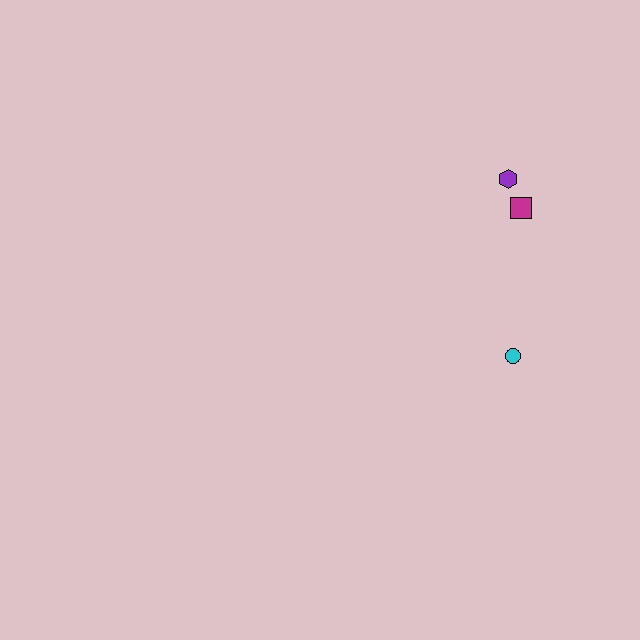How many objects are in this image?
There are 3 objects.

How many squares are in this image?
There is 1 square.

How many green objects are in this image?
There are no green objects.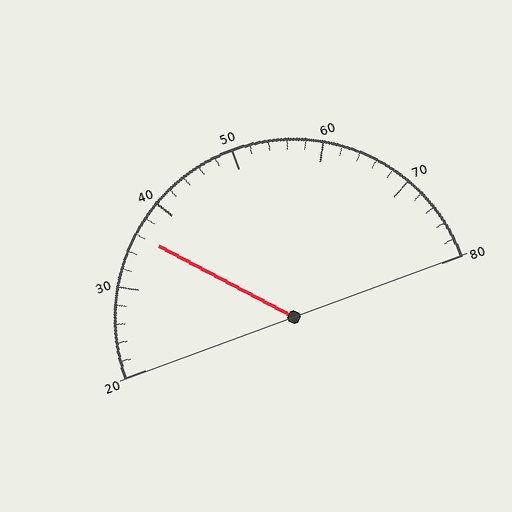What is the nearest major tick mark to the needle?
The nearest major tick mark is 40.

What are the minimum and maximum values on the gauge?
The gauge ranges from 20 to 80.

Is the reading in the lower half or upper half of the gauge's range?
The reading is in the lower half of the range (20 to 80).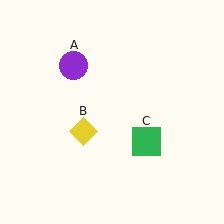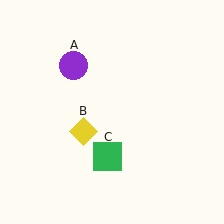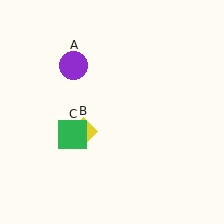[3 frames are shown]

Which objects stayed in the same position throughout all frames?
Purple circle (object A) and yellow diamond (object B) remained stationary.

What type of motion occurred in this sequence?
The green square (object C) rotated clockwise around the center of the scene.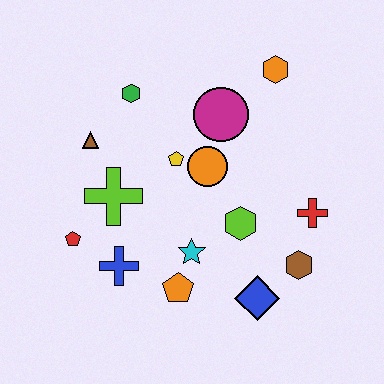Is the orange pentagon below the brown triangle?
Yes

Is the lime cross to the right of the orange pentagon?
No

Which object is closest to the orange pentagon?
The cyan star is closest to the orange pentagon.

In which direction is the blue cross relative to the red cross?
The blue cross is to the left of the red cross.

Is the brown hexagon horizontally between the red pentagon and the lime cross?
No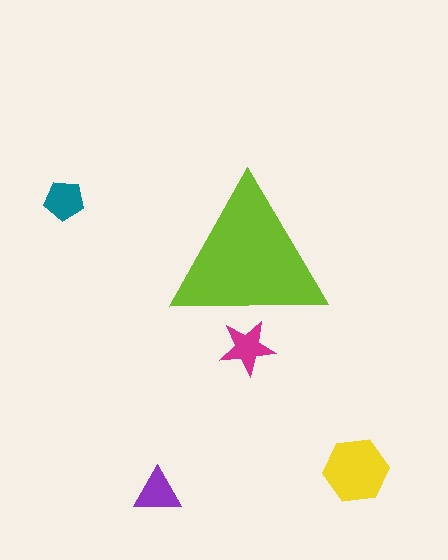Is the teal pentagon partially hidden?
No, the teal pentagon is fully visible.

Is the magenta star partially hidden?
Yes, the magenta star is partially hidden behind the lime triangle.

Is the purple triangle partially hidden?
No, the purple triangle is fully visible.